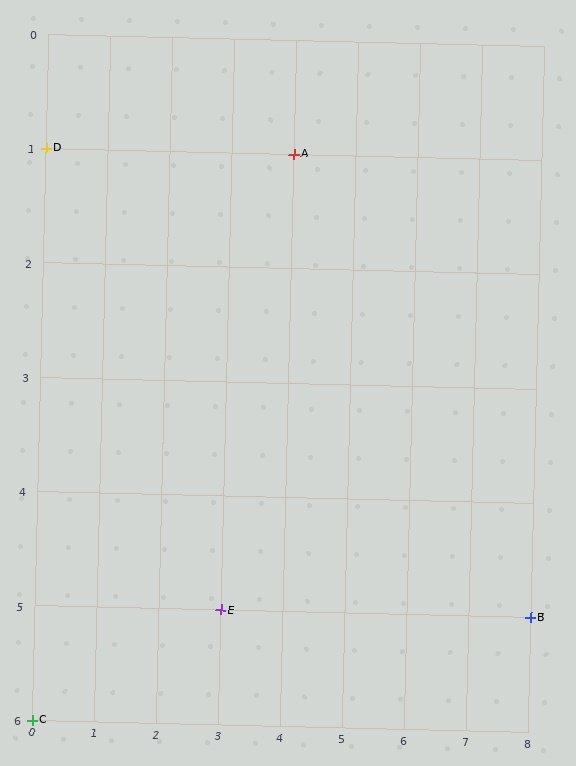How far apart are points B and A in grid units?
Points B and A are 4 columns and 4 rows apart (about 5.7 grid units diagonally).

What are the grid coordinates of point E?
Point E is at grid coordinates (3, 5).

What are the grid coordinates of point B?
Point B is at grid coordinates (8, 5).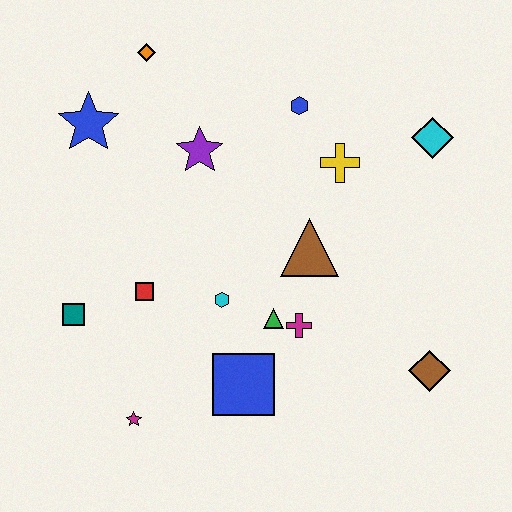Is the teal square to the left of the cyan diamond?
Yes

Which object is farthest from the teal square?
The cyan diamond is farthest from the teal square.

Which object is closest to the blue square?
The green triangle is closest to the blue square.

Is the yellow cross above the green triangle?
Yes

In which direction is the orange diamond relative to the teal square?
The orange diamond is above the teal square.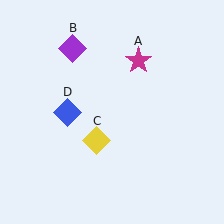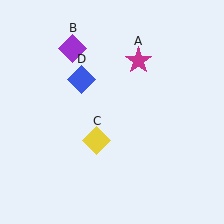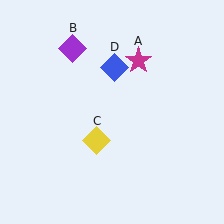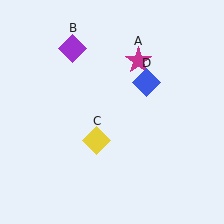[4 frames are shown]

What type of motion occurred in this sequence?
The blue diamond (object D) rotated clockwise around the center of the scene.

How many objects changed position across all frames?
1 object changed position: blue diamond (object D).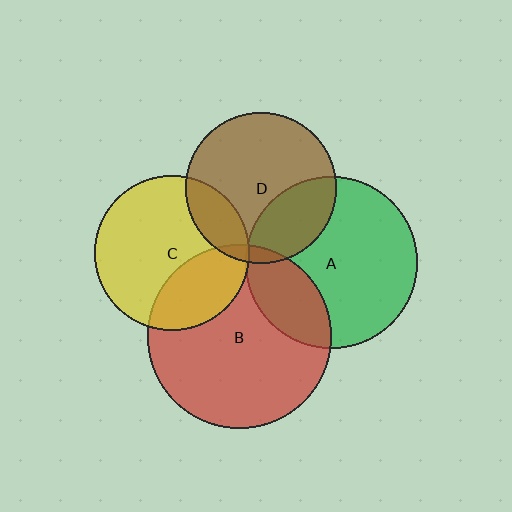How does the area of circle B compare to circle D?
Approximately 1.5 times.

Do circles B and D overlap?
Yes.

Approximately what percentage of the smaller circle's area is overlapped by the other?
Approximately 5%.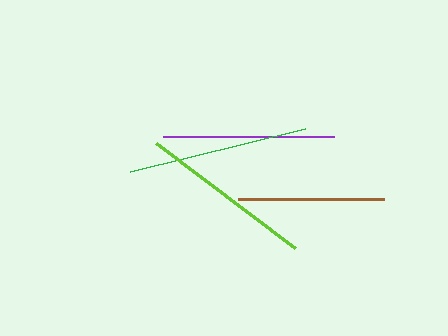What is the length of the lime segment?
The lime segment is approximately 174 pixels long.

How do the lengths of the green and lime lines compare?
The green and lime lines are approximately the same length.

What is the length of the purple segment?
The purple segment is approximately 170 pixels long.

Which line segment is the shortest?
The brown line is the shortest at approximately 146 pixels.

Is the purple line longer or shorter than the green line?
The green line is longer than the purple line.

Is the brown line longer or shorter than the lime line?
The lime line is longer than the brown line.